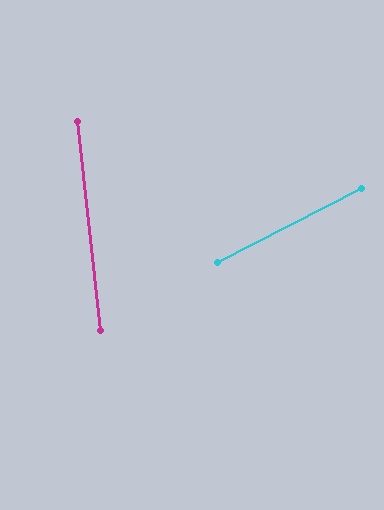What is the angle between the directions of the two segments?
Approximately 69 degrees.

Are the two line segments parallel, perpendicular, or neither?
Neither parallel nor perpendicular — they differ by about 69°.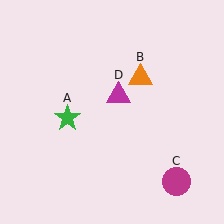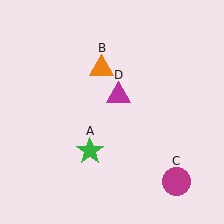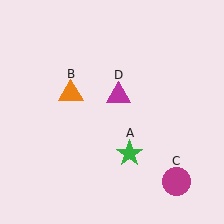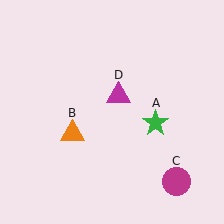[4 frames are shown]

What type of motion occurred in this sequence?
The green star (object A), orange triangle (object B) rotated counterclockwise around the center of the scene.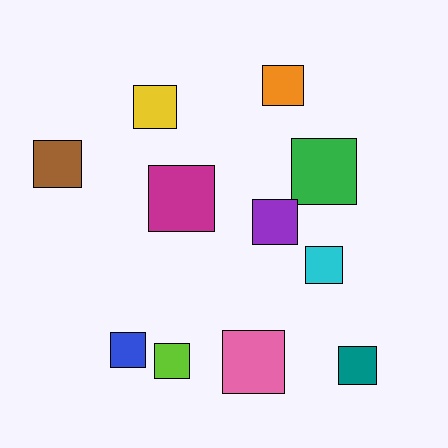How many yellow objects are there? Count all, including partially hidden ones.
There is 1 yellow object.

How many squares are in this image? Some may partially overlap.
There are 11 squares.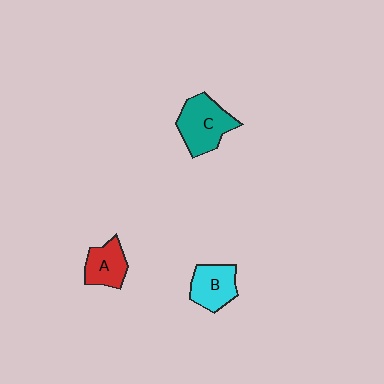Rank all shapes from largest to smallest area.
From largest to smallest: C (teal), B (cyan), A (red).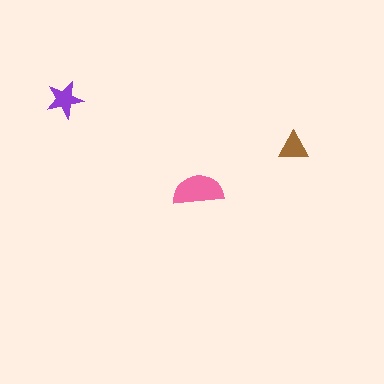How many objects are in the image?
There are 3 objects in the image.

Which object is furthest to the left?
The purple star is leftmost.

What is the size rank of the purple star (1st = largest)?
2nd.